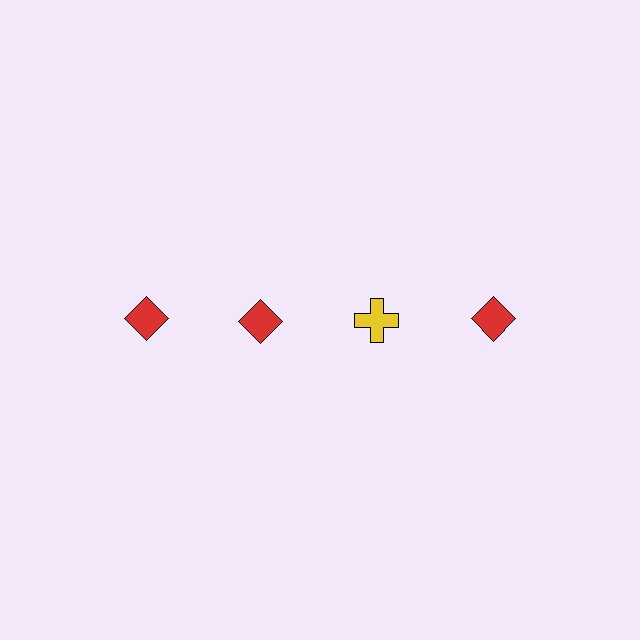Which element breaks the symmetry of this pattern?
The yellow cross in the top row, center column breaks the symmetry. All other shapes are red diamonds.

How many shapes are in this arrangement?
There are 4 shapes arranged in a grid pattern.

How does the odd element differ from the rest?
It differs in both color (yellow instead of red) and shape (cross instead of diamond).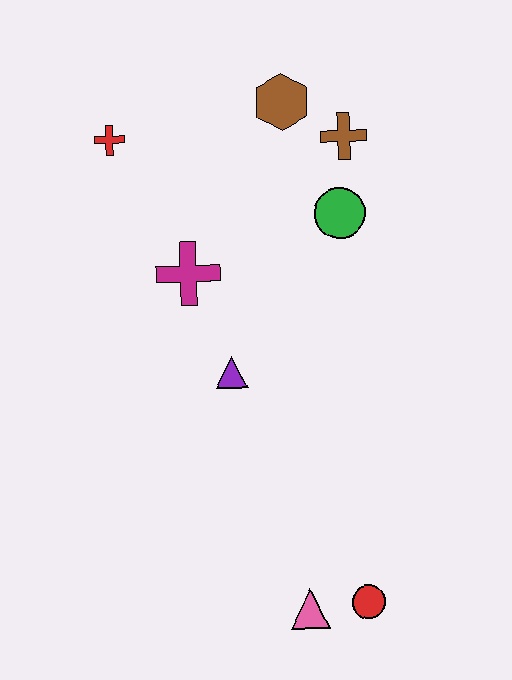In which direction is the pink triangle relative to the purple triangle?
The pink triangle is below the purple triangle.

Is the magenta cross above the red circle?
Yes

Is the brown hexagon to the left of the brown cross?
Yes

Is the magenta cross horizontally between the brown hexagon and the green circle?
No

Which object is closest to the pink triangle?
The red circle is closest to the pink triangle.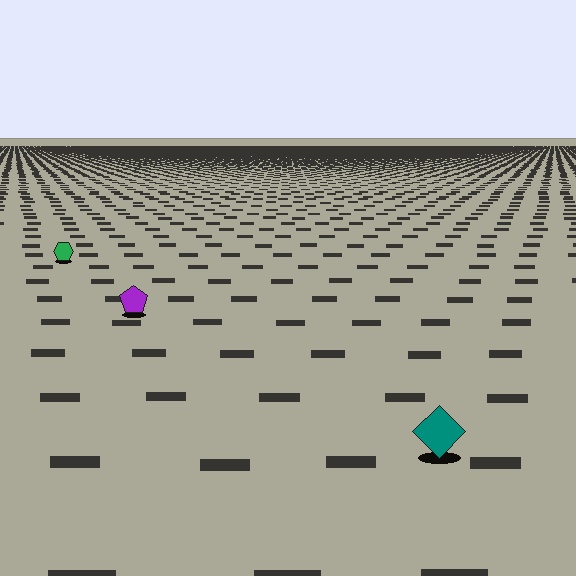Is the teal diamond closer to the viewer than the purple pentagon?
Yes. The teal diamond is closer — you can tell from the texture gradient: the ground texture is coarser near it.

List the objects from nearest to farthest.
From nearest to farthest: the teal diamond, the purple pentagon, the green hexagon.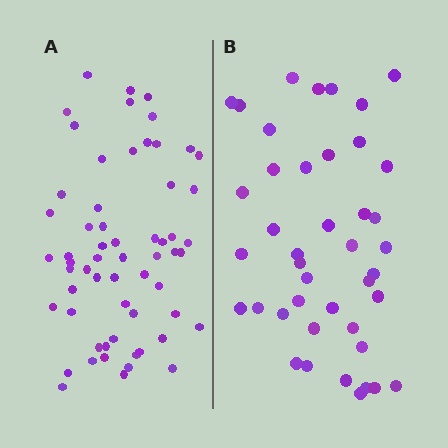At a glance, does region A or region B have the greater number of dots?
Region A (the left region) has more dots.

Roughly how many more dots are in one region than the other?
Region A has approximately 20 more dots than region B.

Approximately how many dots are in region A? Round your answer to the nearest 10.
About 60 dots.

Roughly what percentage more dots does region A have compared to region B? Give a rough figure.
About 45% more.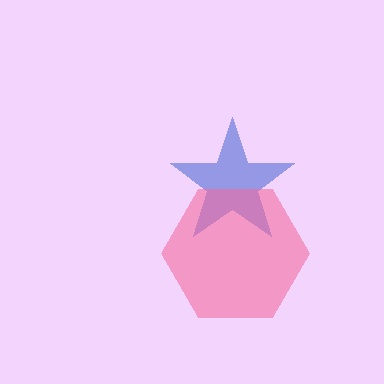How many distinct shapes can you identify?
There are 2 distinct shapes: a blue star, a pink hexagon.